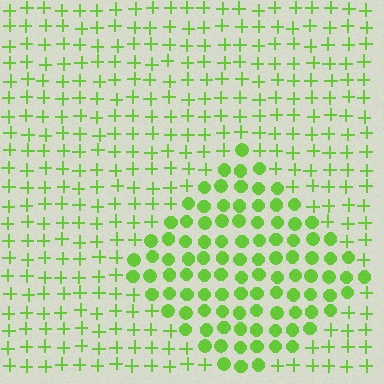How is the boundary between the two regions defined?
The boundary is defined by a change in element shape: circles inside vs. plus signs outside. All elements share the same color and spacing.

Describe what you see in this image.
The image is filled with small lime elements arranged in a uniform grid. A diamond-shaped region contains circles, while the surrounding area contains plus signs. The boundary is defined purely by the change in element shape.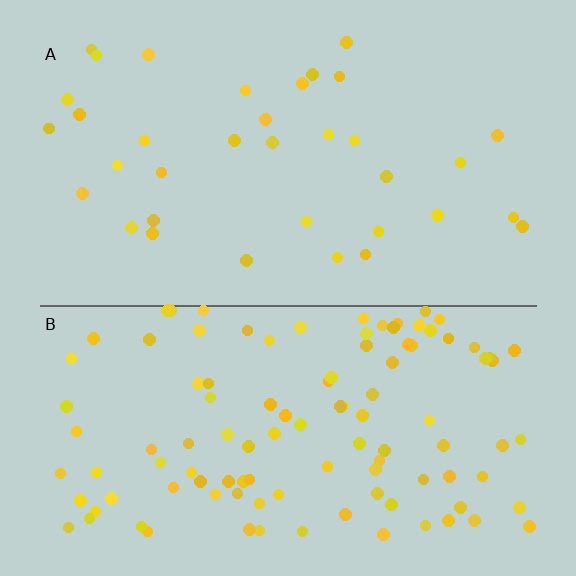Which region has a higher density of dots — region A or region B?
B (the bottom).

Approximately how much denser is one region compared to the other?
Approximately 3.1× — region B over region A.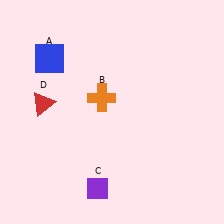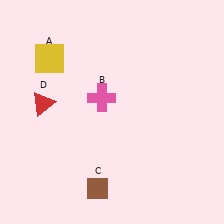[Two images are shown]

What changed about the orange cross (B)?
In Image 1, B is orange. In Image 2, it changed to pink.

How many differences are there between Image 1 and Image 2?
There are 3 differences between the two images.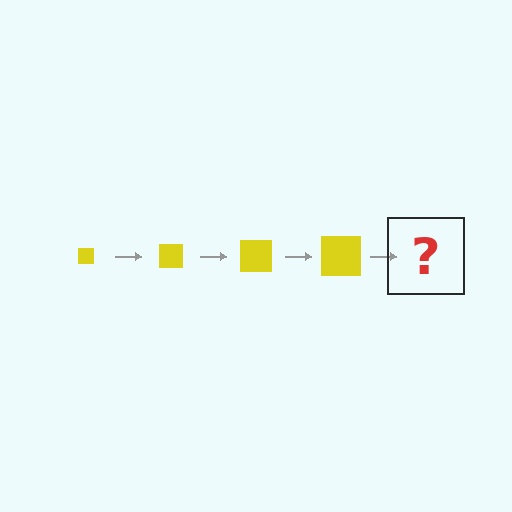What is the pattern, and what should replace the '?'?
The pattern is that the square gets progressively larger each step. The '?' should be a yellow square, larger than the previous one.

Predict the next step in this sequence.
The next step is a yellow square, larger than the previous one.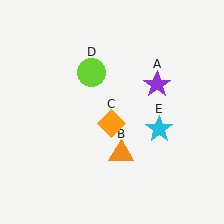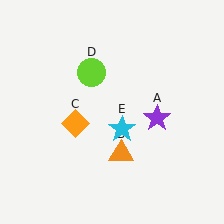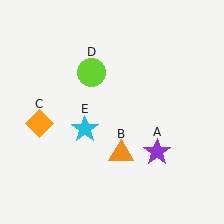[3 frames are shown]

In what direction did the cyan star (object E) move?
The cyan star (object E) moved left.